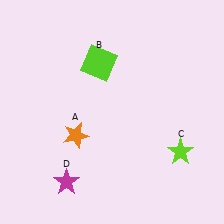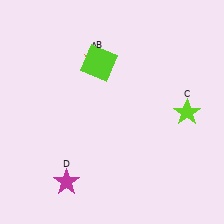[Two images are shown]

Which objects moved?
The objects that moved are: the orange star (A), the lime star (C).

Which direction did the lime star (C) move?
The lime star (C) moved up.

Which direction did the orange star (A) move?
The orange star (A) moved up.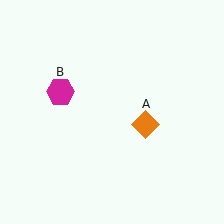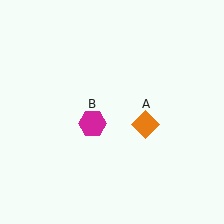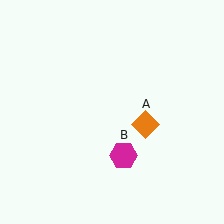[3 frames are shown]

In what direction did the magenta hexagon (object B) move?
The magenta hexagon (object B) moved down and to the right.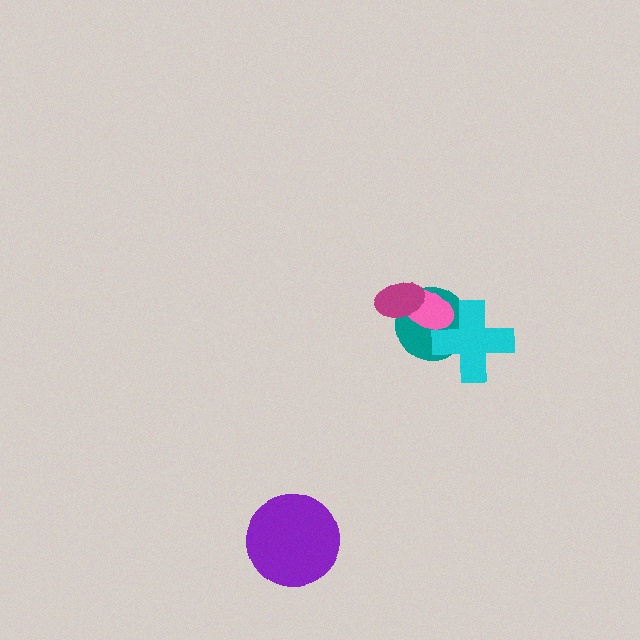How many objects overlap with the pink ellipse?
3 objects overlap with the pink ellipse.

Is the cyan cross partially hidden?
No, no other shape covers it.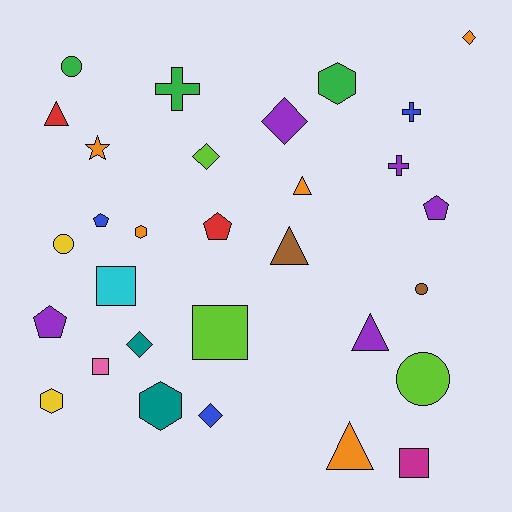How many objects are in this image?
There are 30 objects.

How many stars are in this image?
There is 1 star.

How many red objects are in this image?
There are 2 red objects.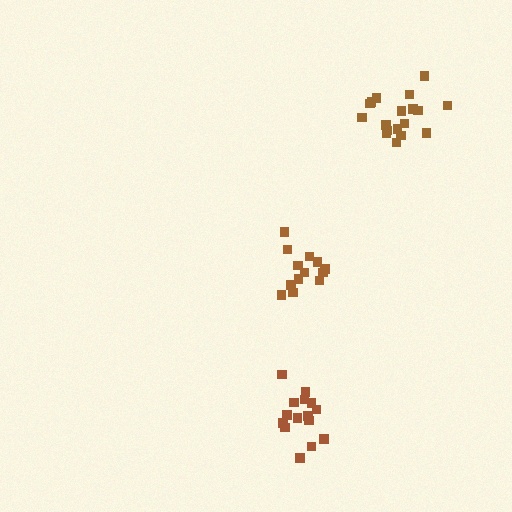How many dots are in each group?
Group 1: 15 dots, Group 2: 18 dots, Group 3: 13 dots (46 total).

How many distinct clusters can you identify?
There are 3 distinct clusters.